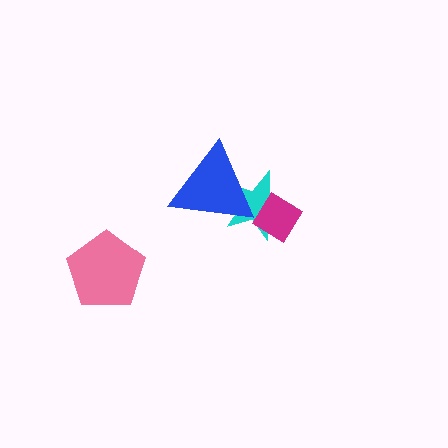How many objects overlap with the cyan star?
2 objects overlap with the cyan star.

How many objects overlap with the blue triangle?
1 object overlaps with the blue triangle.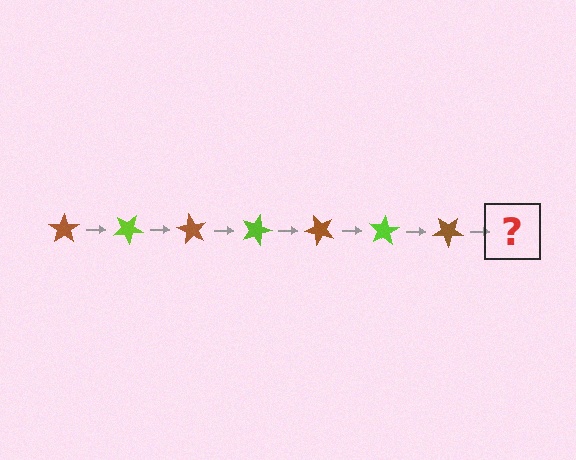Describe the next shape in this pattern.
It should be a lime star, rotated 210 degrees from the start.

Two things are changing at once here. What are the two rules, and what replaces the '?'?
The two rules are that it rotates 30 degrees each step and the color cycles through brown and lime. The '?' should be a lime star, rotated 210 degrees from the start.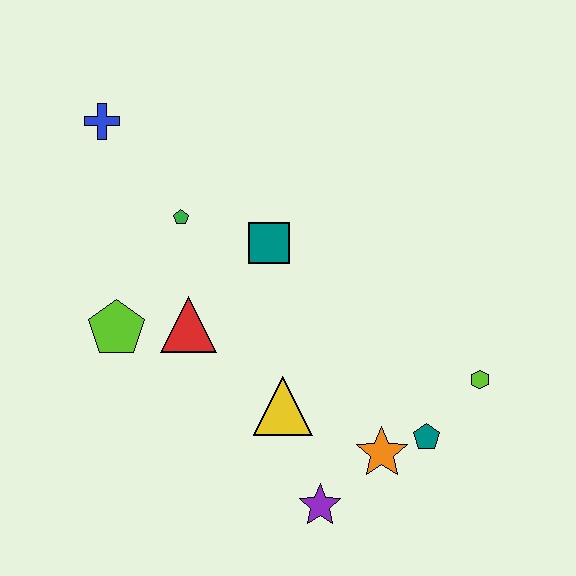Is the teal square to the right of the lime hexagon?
No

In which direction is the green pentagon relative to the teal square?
The green pentagon is to the left of the teal square.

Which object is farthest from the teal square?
The purple star is farthest from the teal square.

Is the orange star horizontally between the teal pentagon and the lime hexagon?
No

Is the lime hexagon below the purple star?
No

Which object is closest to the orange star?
The teal pentagon is closest to the orange star.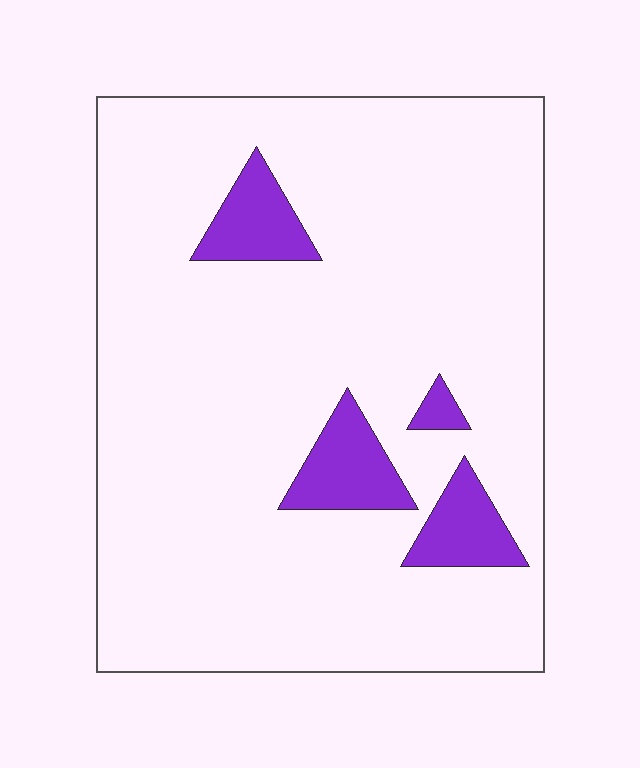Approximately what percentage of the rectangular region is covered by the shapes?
Approximately 10%.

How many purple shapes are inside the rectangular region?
4.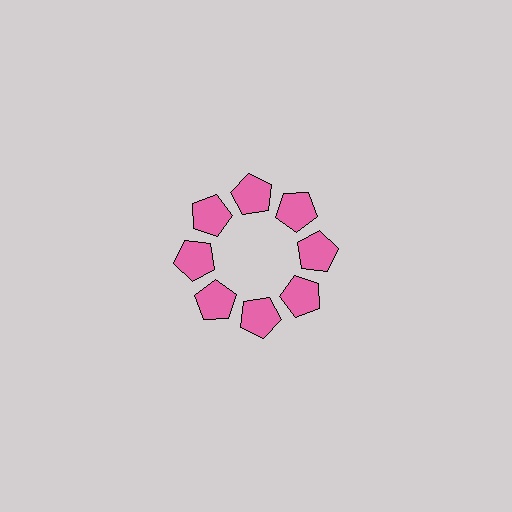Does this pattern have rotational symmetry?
Yes, this pattern has 8-fold rotational symmetry. It looks the same after rotating 45 degrees around the center.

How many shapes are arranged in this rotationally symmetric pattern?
There are 8 shapes, arranged in 8 groups of 1.